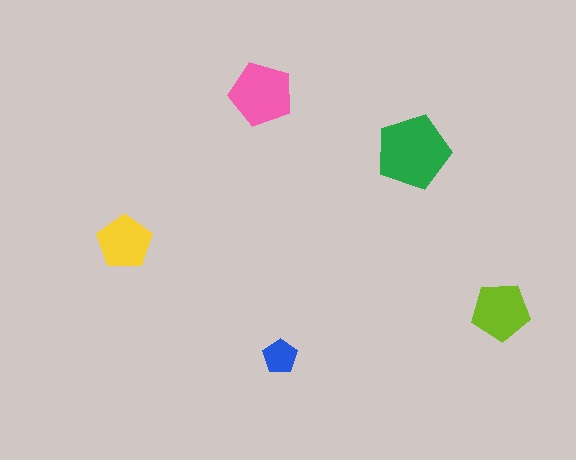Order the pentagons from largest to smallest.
the green one, the pink one, the lime one, the yellow one, the blue one.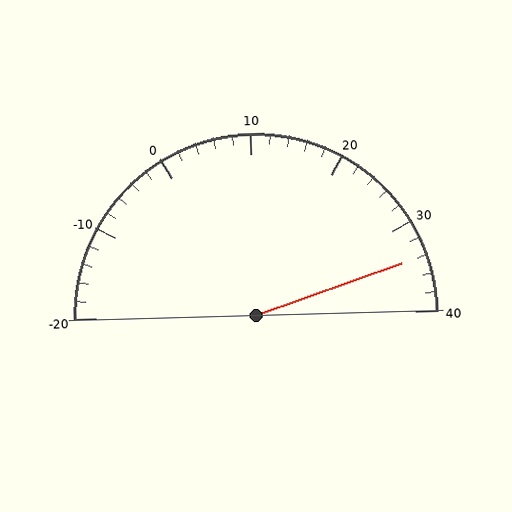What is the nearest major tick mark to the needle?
The nearest major tick mark is 30.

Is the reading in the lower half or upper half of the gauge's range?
The reading is in the upper half of the range (-20 to 40).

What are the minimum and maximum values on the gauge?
The gauge ranges from -20 to 40.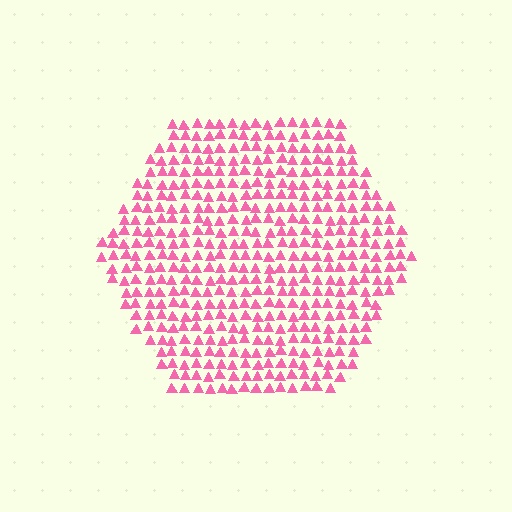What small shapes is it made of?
It is made of small triangles.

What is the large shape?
The large shape is a hexagon.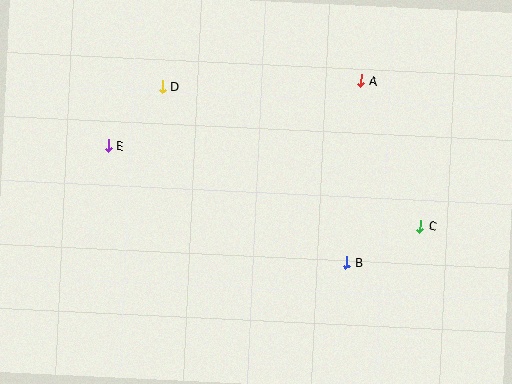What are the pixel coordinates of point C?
Point C is at (420, 226).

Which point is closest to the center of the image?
Point B at (346, 263) is closest to the center.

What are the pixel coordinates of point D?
Point D is at (162, 87).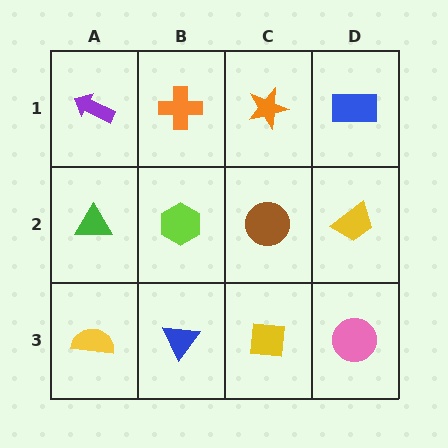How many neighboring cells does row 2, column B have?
4.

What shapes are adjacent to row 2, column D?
A blue rectangle (row 1, column D), a pink circle (row 3, column D), a brown circle (row 2, column C).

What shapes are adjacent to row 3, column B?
A lime hexagon (row 2, column B), a yellow semicircle (row 3, column A), a yellow square (row 3, column C).